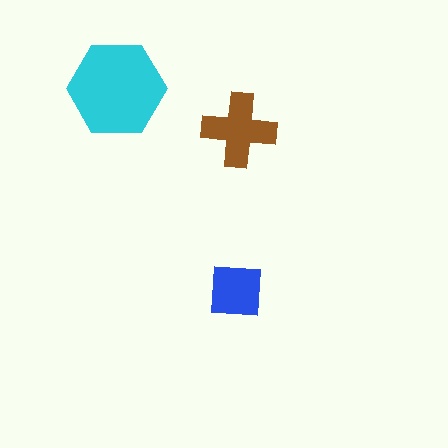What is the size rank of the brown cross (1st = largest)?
2nd.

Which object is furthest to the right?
The brown cross is rightmost.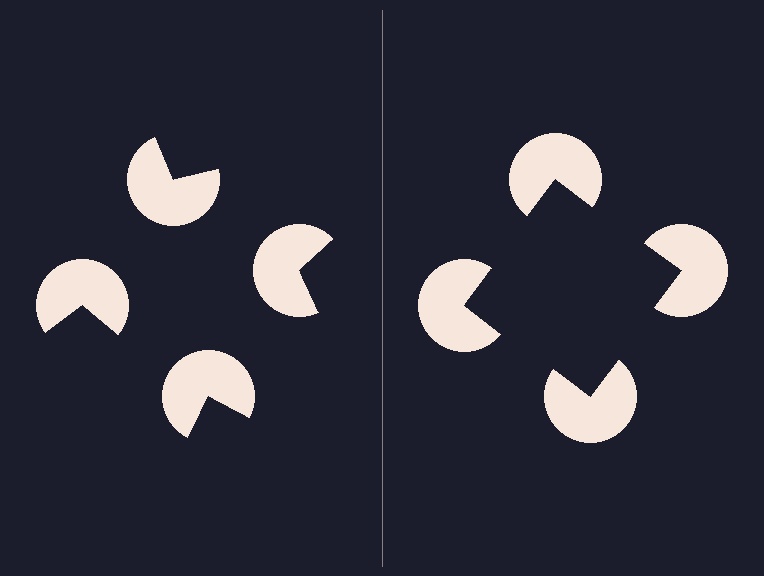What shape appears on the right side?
An illusory square.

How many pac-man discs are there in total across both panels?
8 — 4 on each side.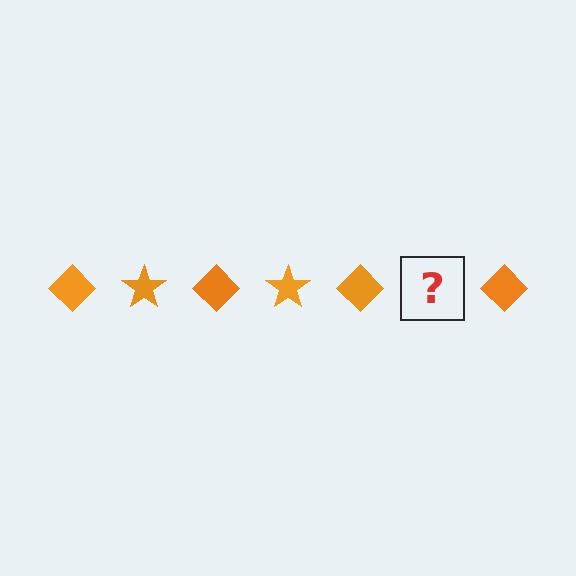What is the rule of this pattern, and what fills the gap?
The rule is that the pattern cycles through diamond, star shapes in orange. The gap should be filled with an orange star.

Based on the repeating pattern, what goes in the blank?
The blank should be an orange star.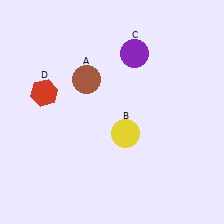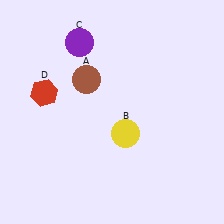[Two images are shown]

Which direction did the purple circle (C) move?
The purple circle (C) moved left.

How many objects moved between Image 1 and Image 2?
1 object moved between the two images.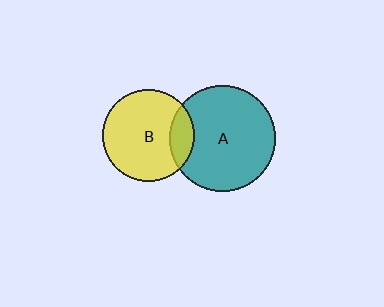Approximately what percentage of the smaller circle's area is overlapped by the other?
Approximately 15%.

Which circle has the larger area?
Circle A (teal).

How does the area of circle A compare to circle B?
Approximately 1.3 times.